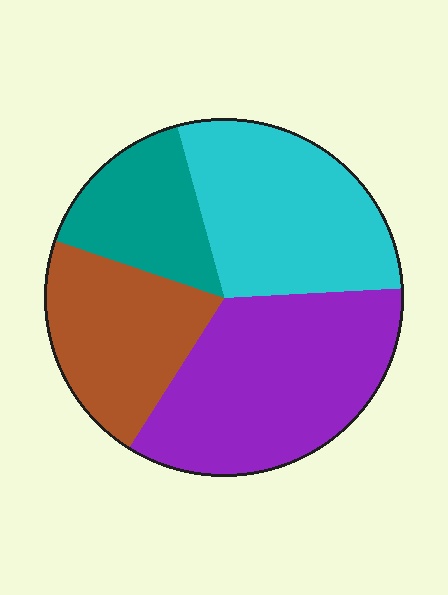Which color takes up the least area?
Teal, at roughly 15%.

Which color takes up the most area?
Purple, at roughly 35%.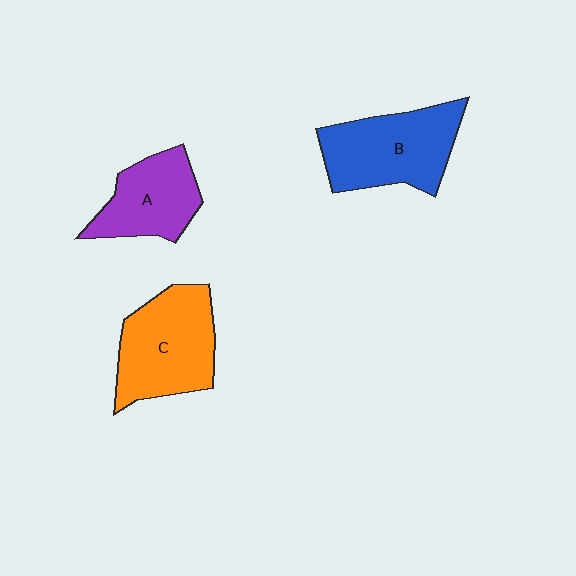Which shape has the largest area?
Shape C (orange).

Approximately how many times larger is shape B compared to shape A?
Approximately 1.3 times.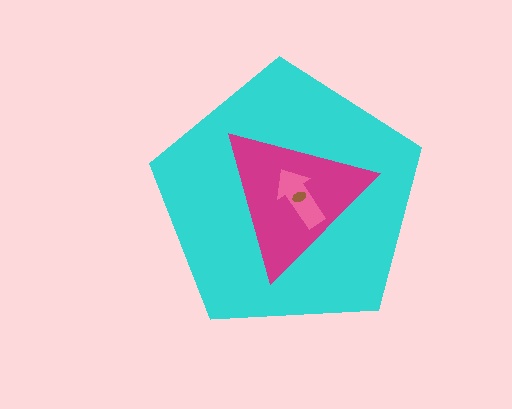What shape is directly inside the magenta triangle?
The pink arrow.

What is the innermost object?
The brown ellipse.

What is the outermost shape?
The cyan pentagon.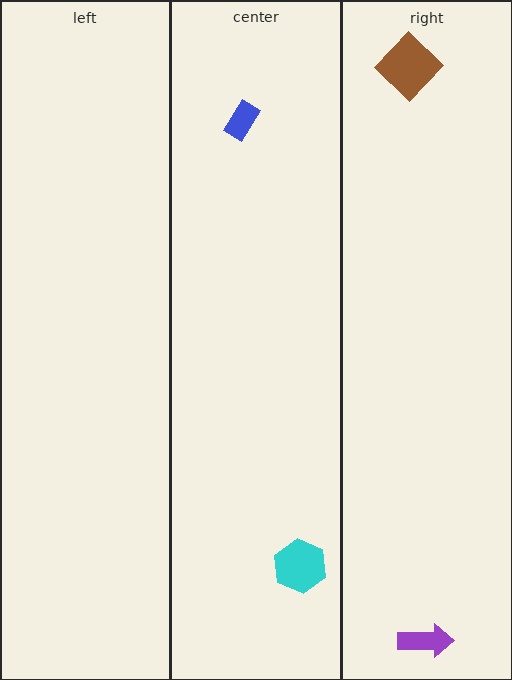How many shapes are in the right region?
2.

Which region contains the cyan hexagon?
The center region.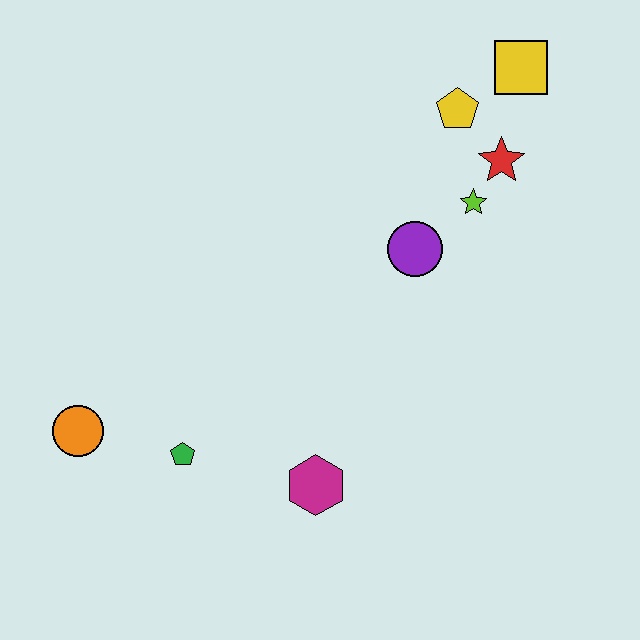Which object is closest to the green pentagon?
The orange circle is closest to the green pentagon.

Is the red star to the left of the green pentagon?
No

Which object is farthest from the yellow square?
The orange circle is farthest from the yellow square.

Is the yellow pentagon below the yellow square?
Yes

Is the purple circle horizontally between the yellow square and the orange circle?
Yes